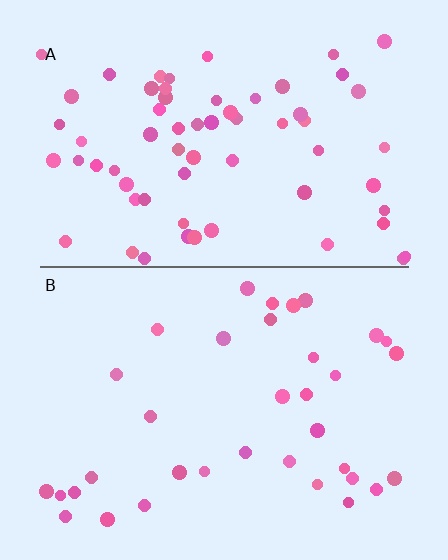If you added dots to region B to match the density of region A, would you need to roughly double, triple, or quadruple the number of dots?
Approximately double.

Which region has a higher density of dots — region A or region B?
A (the top).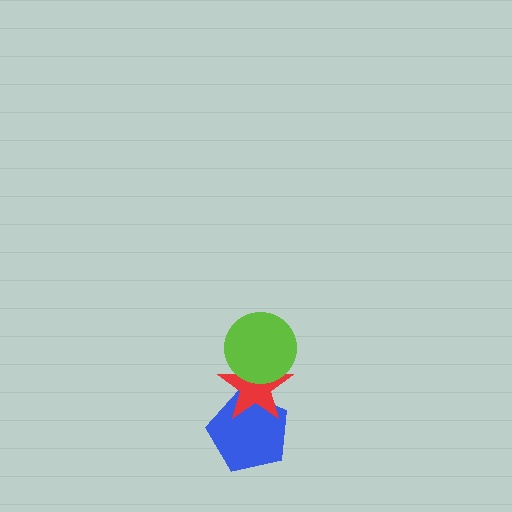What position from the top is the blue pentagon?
The blue pentagon is 3rd from the top.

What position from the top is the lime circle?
The lime circle is 1st from the top.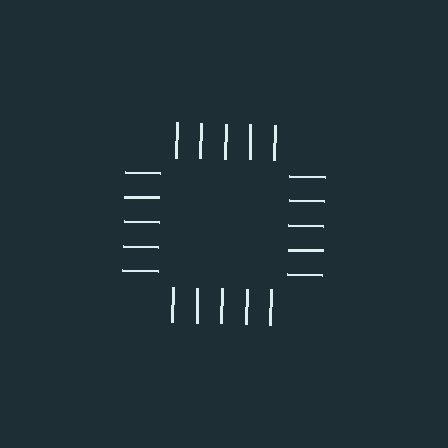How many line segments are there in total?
20 — 5 along each of the 4 edges.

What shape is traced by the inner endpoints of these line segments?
An illusory square — the line segments terminate on its edges but no continuous stroke is drawn.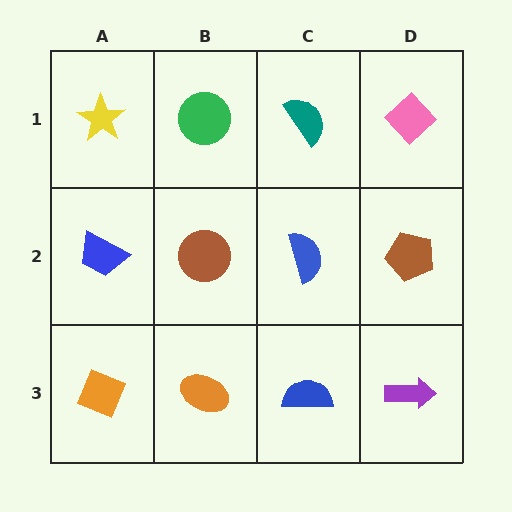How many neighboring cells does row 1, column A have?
2.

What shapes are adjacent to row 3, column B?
A brown circle (row 2, column B), an orange diamond (row 3, column A), a blue semicircle (row 3, column C).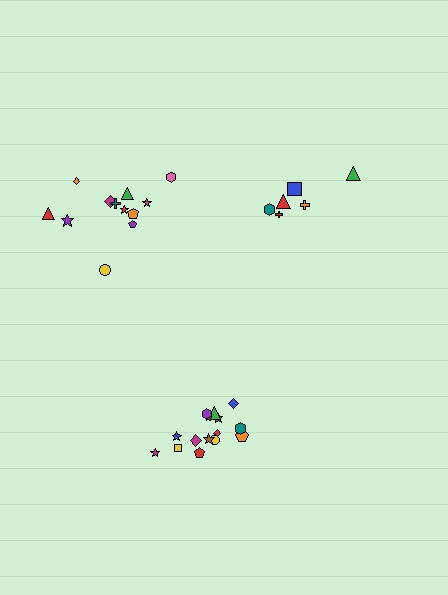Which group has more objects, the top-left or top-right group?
The top-left group.